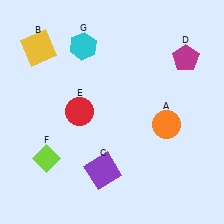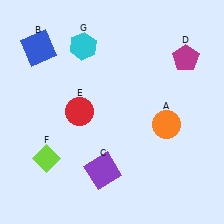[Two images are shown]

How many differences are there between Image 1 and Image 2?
There is 1 difference between the two images.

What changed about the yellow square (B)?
In Image 1, B is yellow. In Image 2, it changed to blue.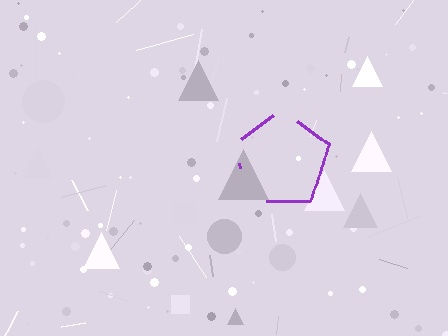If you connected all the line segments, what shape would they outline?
They would outline a pentagon.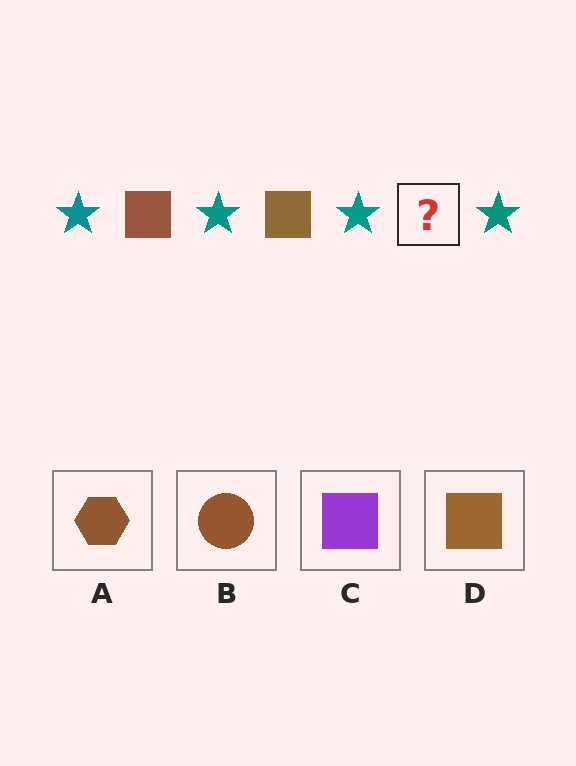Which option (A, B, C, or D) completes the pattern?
D.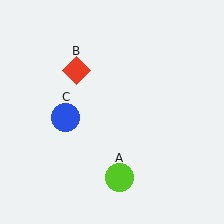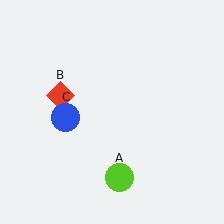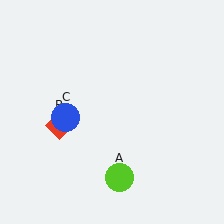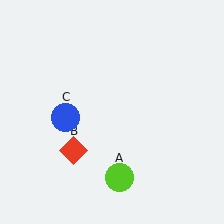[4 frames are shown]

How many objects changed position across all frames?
1 object changed position: red diamond (object B).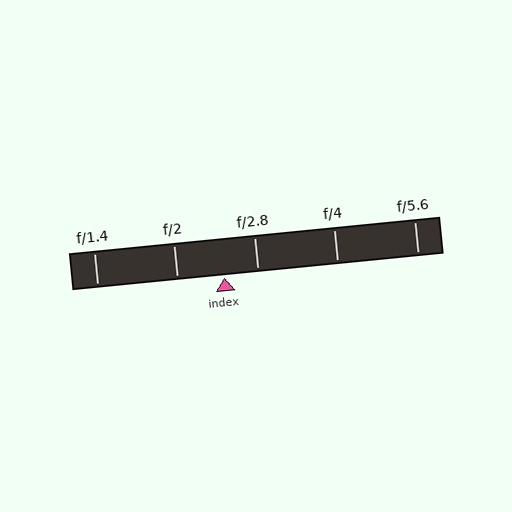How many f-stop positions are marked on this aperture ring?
There are 5 f-stop positions marked.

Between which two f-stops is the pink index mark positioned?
The index mark is between f/2 and f/2.8.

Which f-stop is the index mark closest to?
The index mark is closest to f/2.8.